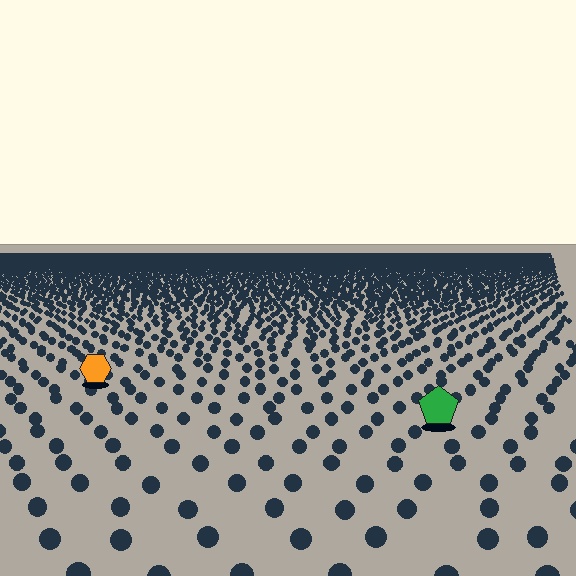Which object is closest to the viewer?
The green pentagon is closest. The texture marks near it are larger and more spread out.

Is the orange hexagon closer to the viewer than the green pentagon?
No. The green pentagon is closer — you can tell from the texture gradient: the ground texture is coarser near it.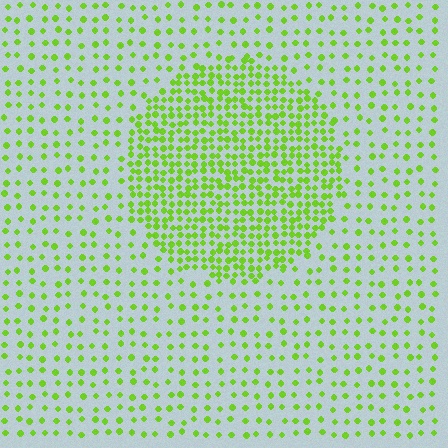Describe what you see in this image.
The image contains small lime elements arranged at two different densities. A circle-shaped region is visible where the elements are more densely packed than the surrounding area.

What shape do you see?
I see a circle.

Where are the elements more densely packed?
The elements are more densely packed inside the circle boundary.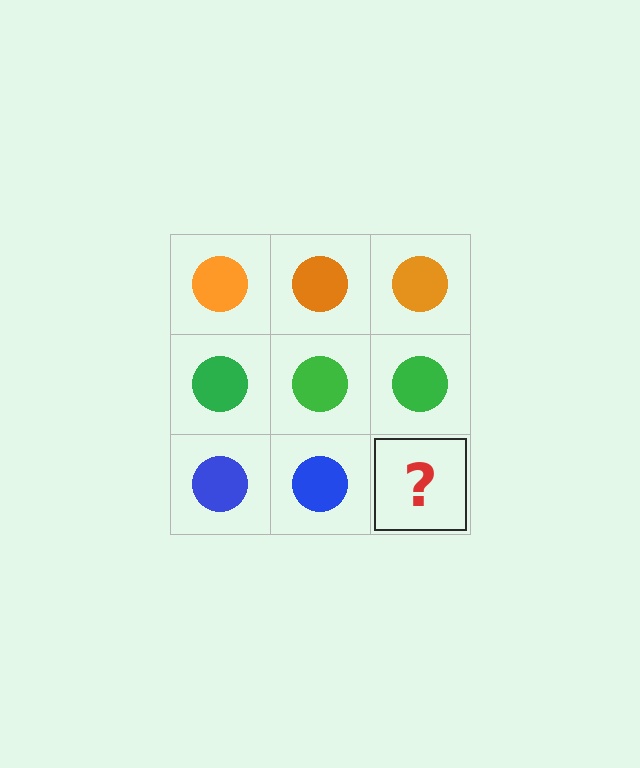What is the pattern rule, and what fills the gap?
The rule is that each row has a consistent color. The gap should be filled with a blue circle.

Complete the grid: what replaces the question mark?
The question mark should be replaced with a blue circle.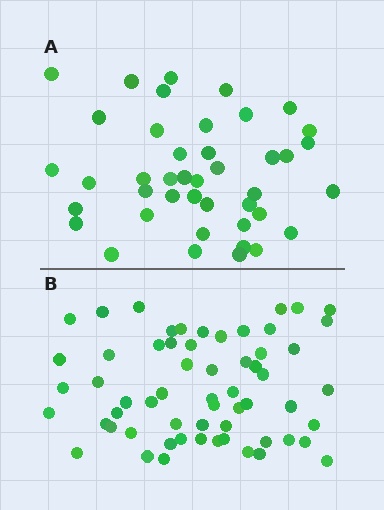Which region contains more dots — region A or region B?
Region B (the bottom region) has more dots.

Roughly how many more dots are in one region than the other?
Region B has approximately 20 more dots than region A.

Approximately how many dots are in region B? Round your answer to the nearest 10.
About 60 dots.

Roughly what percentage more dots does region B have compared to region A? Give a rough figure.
About 45% more.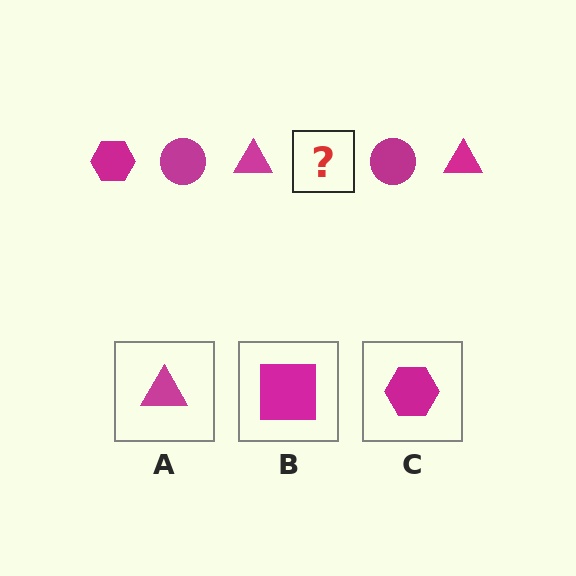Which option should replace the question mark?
Option C.